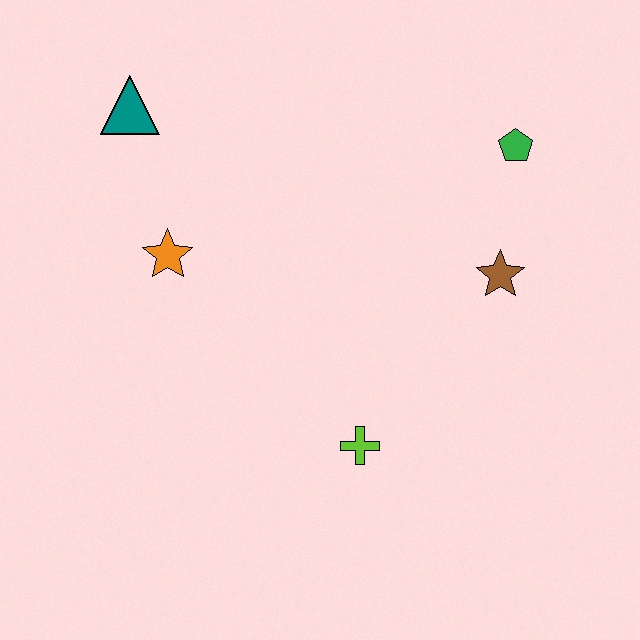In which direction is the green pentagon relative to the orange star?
The green pentagon is to the right of the orange star.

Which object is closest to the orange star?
The teal triangle is closest to the orange star.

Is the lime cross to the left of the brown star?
Yes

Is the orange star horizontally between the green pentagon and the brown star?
No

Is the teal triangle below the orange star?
No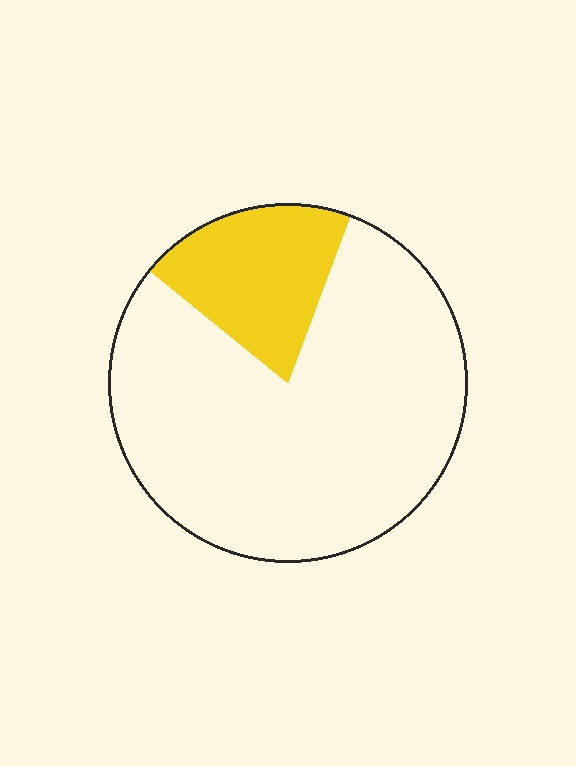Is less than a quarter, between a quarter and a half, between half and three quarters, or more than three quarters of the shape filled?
Less than a quarter.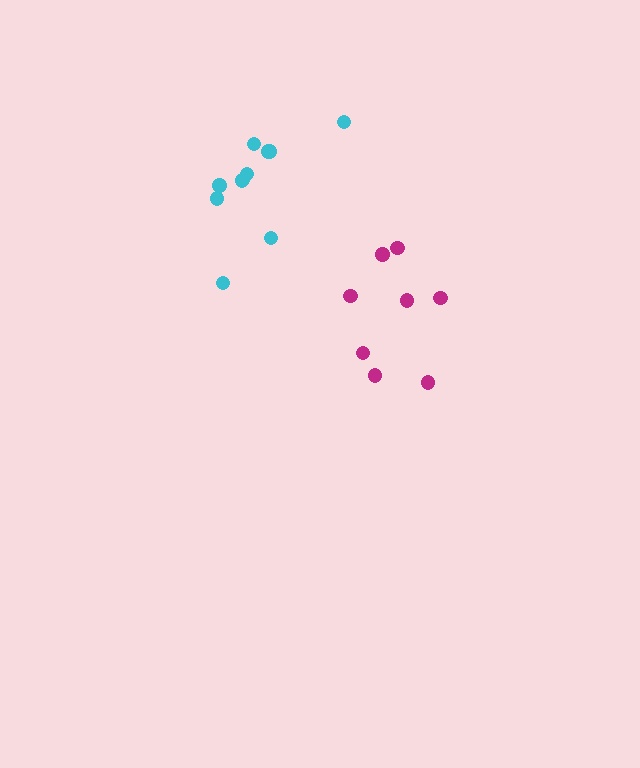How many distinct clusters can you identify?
There are 2 distinct clusters.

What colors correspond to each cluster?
The clusters are colored: cyan, magenta.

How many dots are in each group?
Group 1: 11 dots, Group 2: 8 dots (19 total).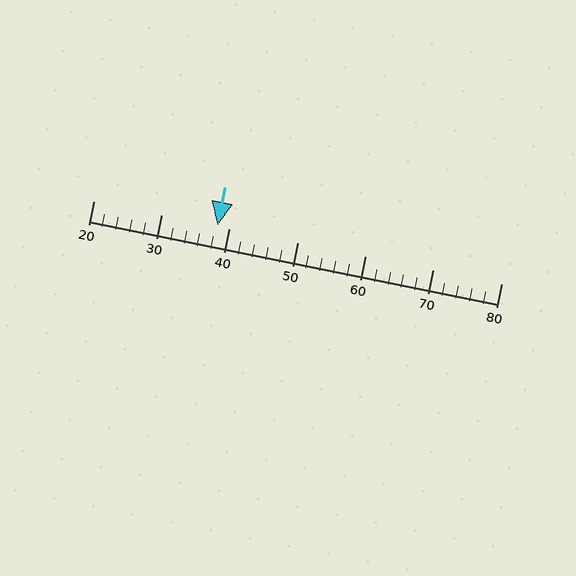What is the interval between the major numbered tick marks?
The major tick marks are spaced 10 units apart.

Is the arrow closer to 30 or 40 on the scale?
The arrow is closer to 40.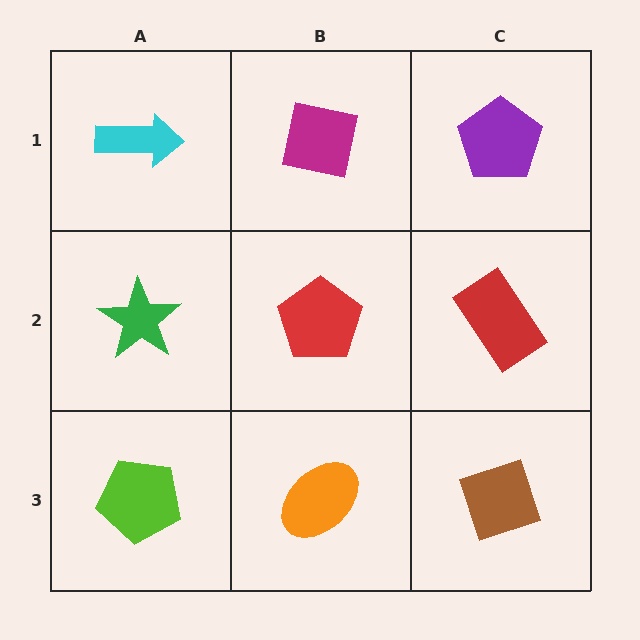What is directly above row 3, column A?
A green star.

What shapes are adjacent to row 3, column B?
A red pentagon (row 2, column B), a lime pentagon (row 3, column A), a brown diamond (row 3, column C).